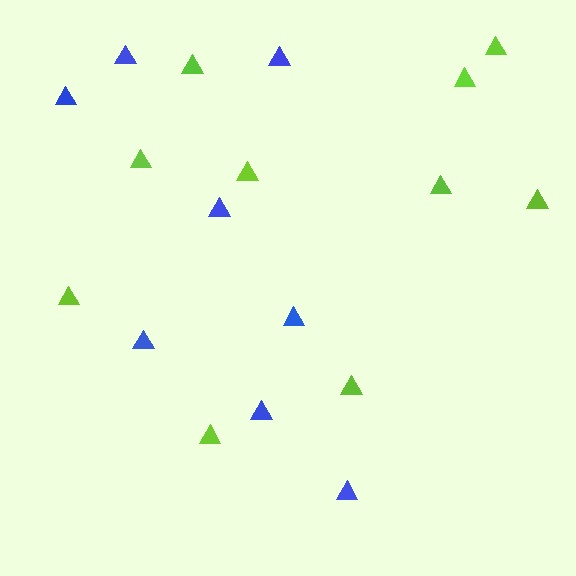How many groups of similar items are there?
There are 2 groups: one group of blue triangles (8) and one group of lime triangles (10).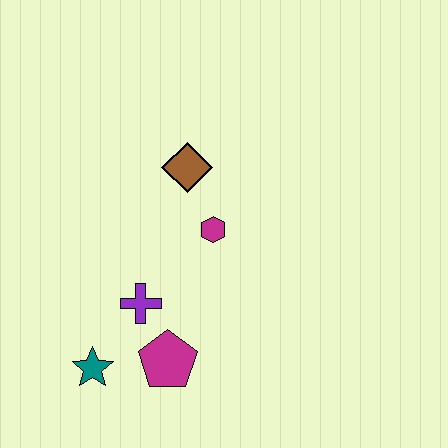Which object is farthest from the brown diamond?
The teal star is farthest from the brown diamond.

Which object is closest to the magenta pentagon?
The purple cross is closest to the magenta pentagon.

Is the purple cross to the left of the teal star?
No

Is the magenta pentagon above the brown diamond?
No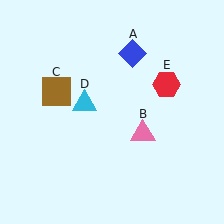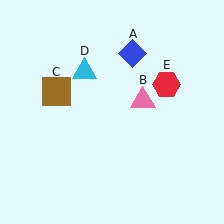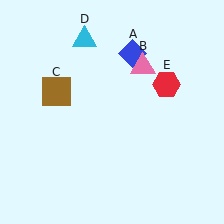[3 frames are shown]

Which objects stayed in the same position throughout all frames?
Blue diamond (object A) and brown square (object C) and red hexagon (object E) remained stationary.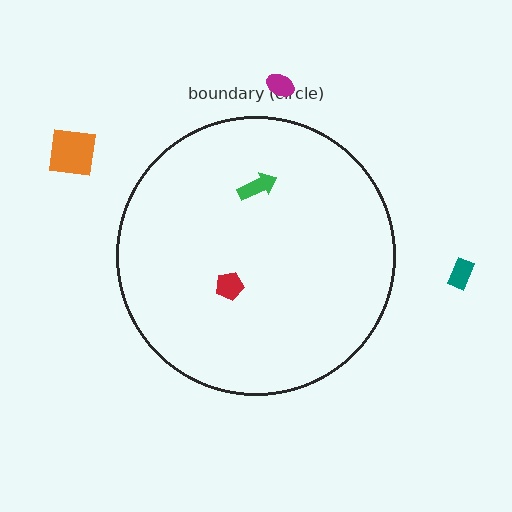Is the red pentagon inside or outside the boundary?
Inside.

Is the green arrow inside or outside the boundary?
Inside.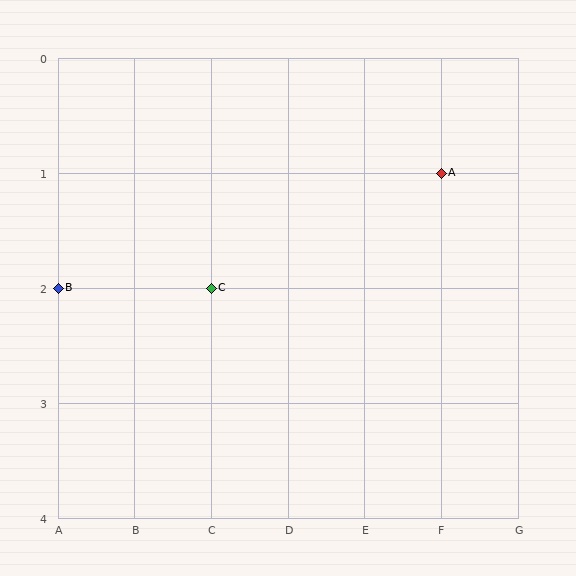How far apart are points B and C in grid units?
Points B and C are 2 columns apart.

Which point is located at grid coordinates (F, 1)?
Point A is at (F, 1).